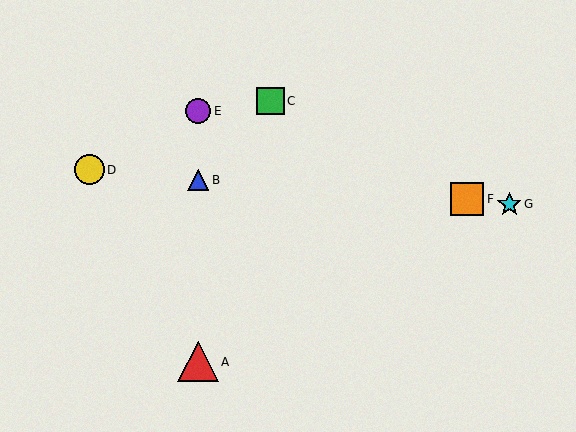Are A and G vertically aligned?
No, A is at x≈198 and G is at x≈509.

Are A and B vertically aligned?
Yes, both are at x≈198.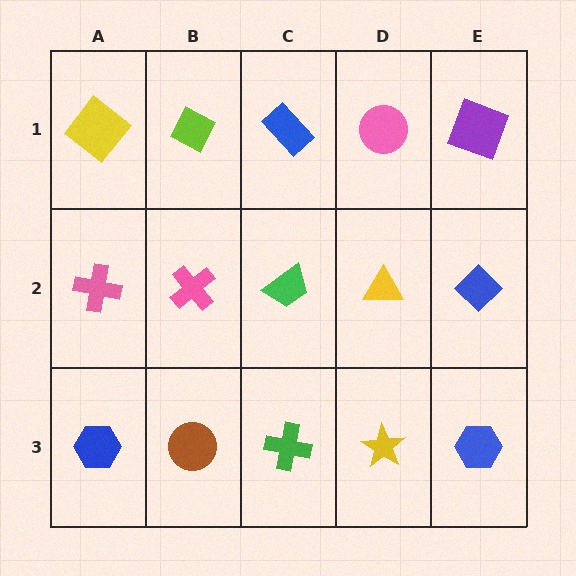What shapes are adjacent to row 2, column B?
A lime diamond (row 1, column B), a brown circle (row 3, column B), a pink cross (row 2, column A), a green trapezoid (row 2, column C).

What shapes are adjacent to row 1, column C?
A green trapezoid (row 2, column C), a lime diamond (row 1, column B), a pink circle (row 1, column D).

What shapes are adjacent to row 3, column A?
A pink cross (row 2, column A), a brown circle (row 3, column B).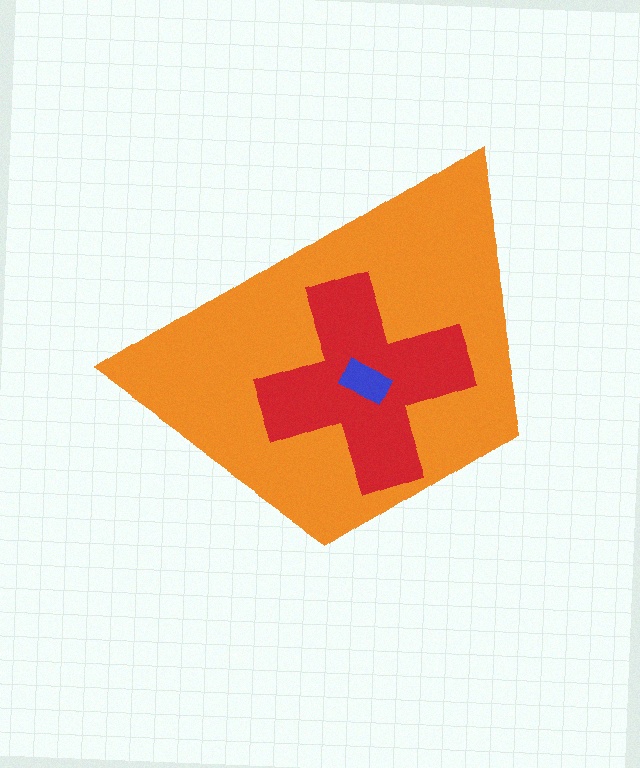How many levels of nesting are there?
3.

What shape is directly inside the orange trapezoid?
The red cross.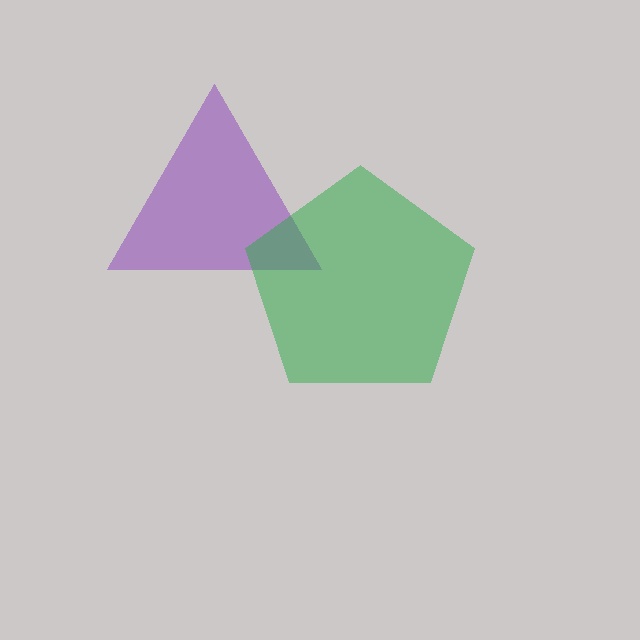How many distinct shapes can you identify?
There are 2 distinct shapes: a purple triangle, a green pentagon.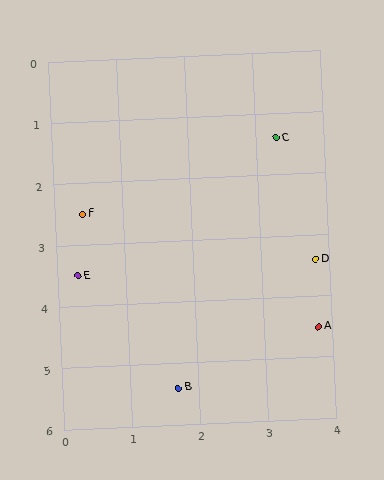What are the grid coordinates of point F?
Point F is at approximately (0.4, 2.5).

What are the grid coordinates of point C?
Point C is at approximately (3.3, 1.4).